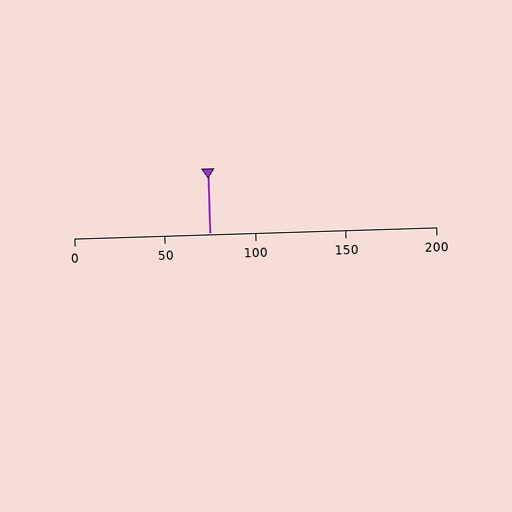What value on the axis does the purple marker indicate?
The marker indicates approximately 75.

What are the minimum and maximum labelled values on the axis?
The axis runs from 0 to 200.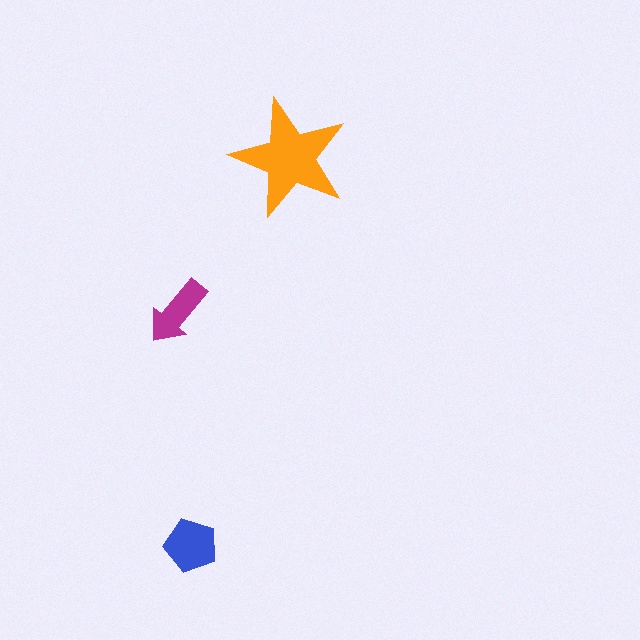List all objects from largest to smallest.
The orange star, the blue pentagon, the magenta arrow.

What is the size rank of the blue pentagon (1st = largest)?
2nd.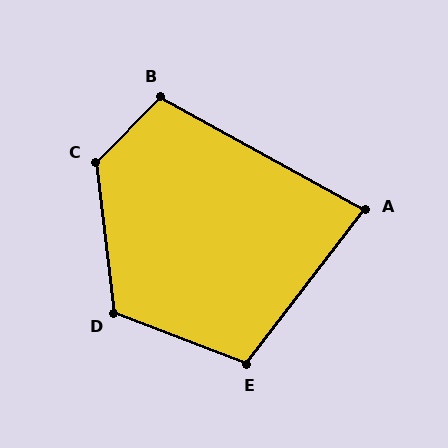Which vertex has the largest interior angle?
C, at approximately 129 degrees.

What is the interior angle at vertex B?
Approximately 106 degrees (obtuse).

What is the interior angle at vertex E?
Approximately 107 degrees (obtuse).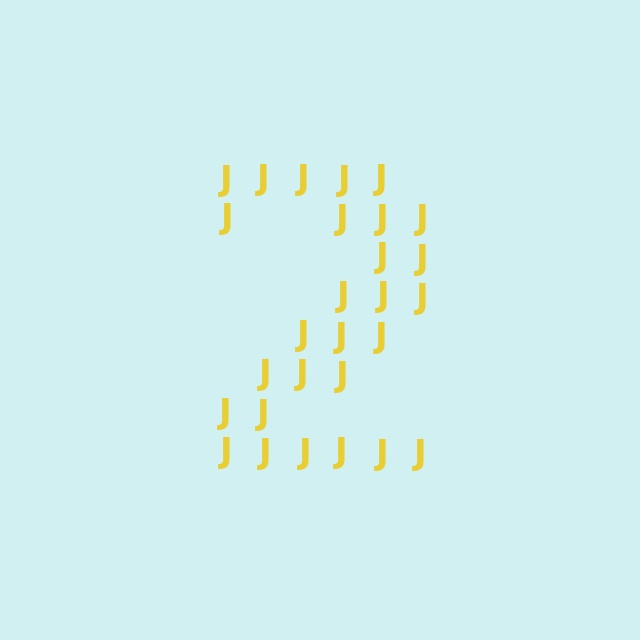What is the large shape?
The large shape is the digit 2.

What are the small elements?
The small elements are letter J's.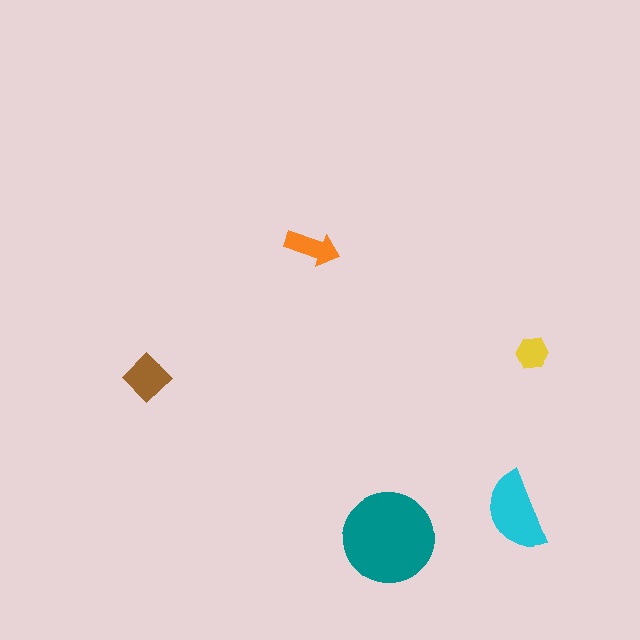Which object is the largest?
The teal circle.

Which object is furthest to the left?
The brown diamond is leftmost.